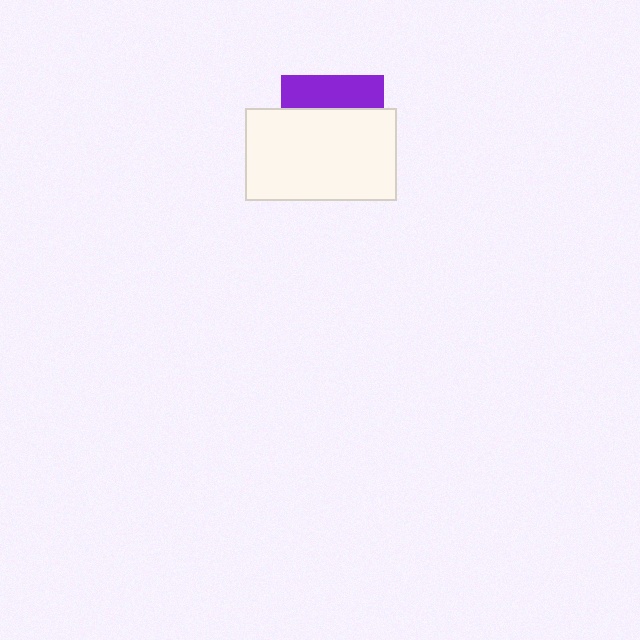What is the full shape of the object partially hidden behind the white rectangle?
The partially hidden object is a purple square.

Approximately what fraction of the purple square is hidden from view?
Roughly 69% of the purple square is hidden behind the white rectangle.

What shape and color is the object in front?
The object in front is a white rectangle.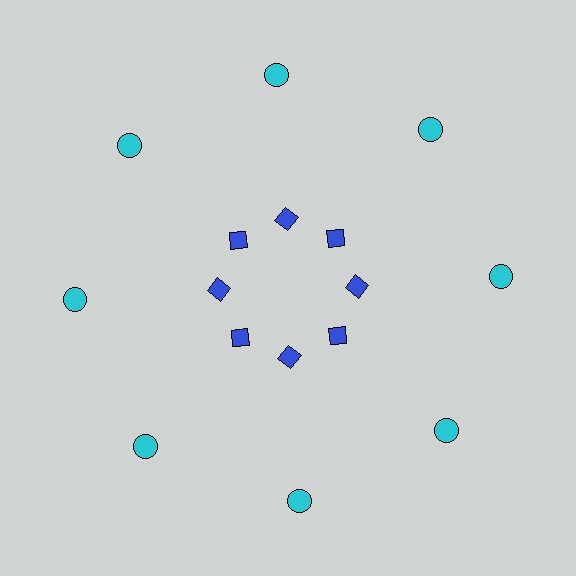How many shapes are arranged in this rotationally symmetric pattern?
There are 16 shapes, arranged in 8 groups of 2.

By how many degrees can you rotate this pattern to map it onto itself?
The pattern maps onto itself every 45 degrees of rotation.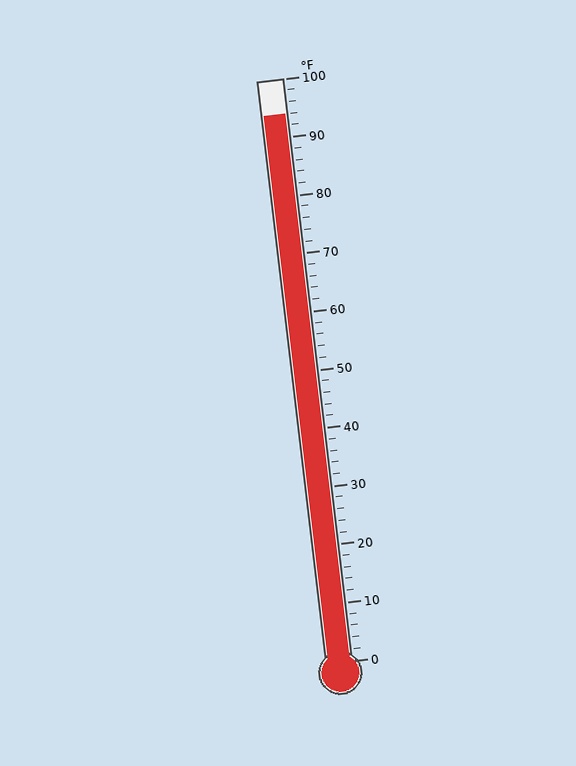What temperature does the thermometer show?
The thermometer shows approximately 94°F.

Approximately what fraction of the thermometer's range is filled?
The thermometer is filled to approximately 95% of its range.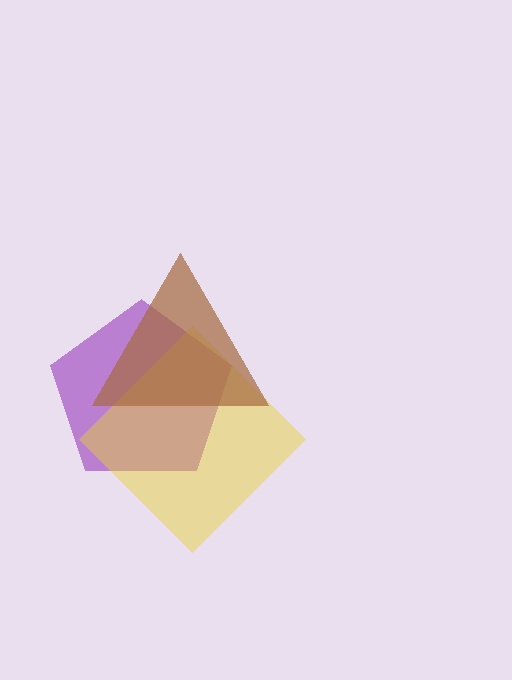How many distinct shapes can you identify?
There are 3 distinct shapes: a purple pentagon, a yellow diamond, a brown triangle.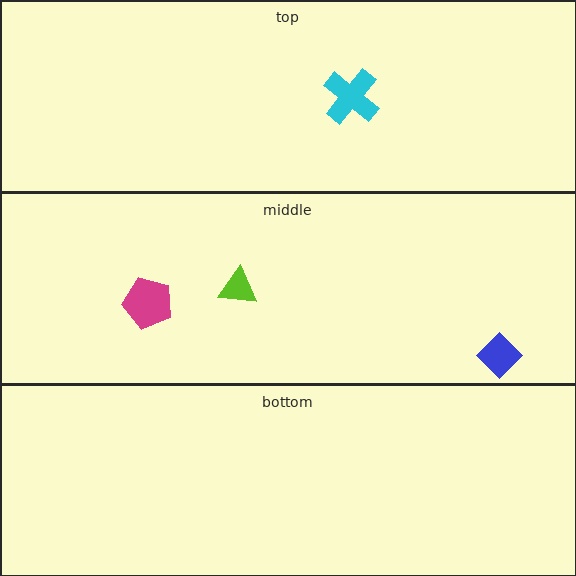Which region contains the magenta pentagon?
The middle region.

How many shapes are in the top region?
1.